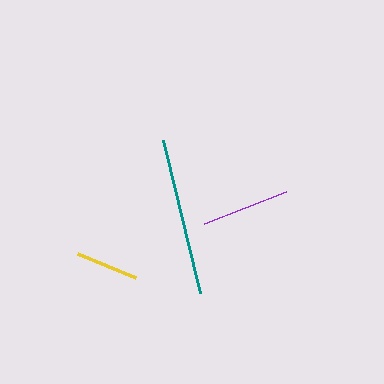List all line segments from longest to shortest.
From longest to shortest: teal, purple, yellow.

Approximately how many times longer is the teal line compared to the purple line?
The teal line is approximately 1.8 times the length of the purple line.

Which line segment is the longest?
The teal line is the longest at approximately 158 pixels.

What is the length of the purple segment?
The purple segment is approximately 88 pixels long.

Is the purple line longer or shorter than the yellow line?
The purple line is longer than the yellow line.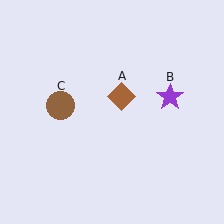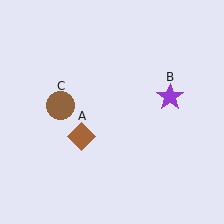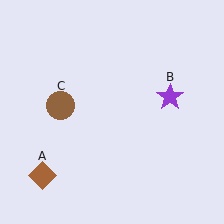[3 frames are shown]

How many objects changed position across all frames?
1 object changed position: brown diamond (object A).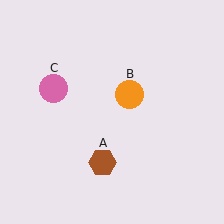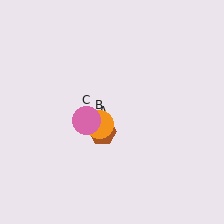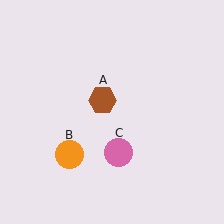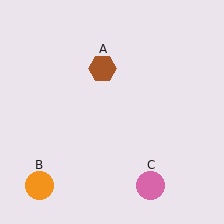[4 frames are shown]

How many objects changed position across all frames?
3 objects changed position: brown hexagon (object A), orange circle (object B), pink circle (object C).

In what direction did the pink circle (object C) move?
The pink circle (object C) moved down and to the right.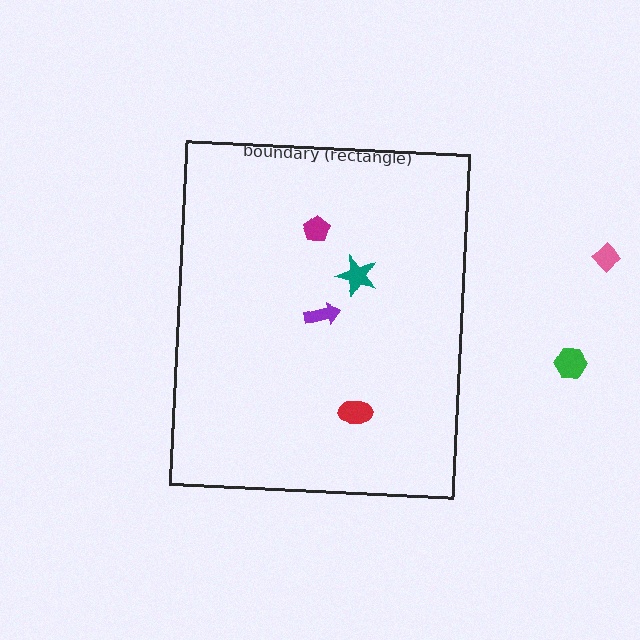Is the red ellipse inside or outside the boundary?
Inside.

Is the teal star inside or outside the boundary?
Inside.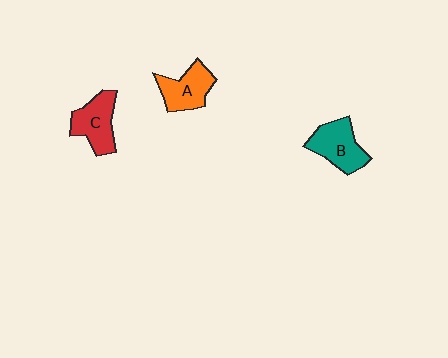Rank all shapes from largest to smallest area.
From largest to smallest: B (teal), C (red), A (orange).